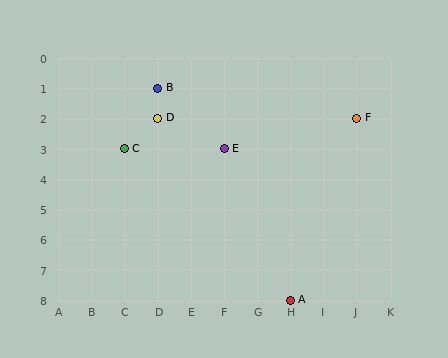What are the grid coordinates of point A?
Point A is at grid coordinates (H, 8).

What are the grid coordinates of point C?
Point C is at grid coordinates (C, 3).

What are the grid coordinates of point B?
Point B is at grid coordinates (D, 1).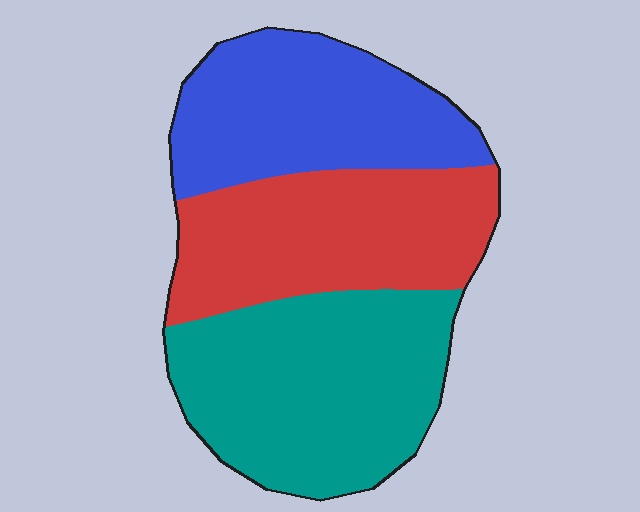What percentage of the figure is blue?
Blue takes up about one third (1/3) of the figure.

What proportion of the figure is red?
Red takes up about one third (1/3) of the figure.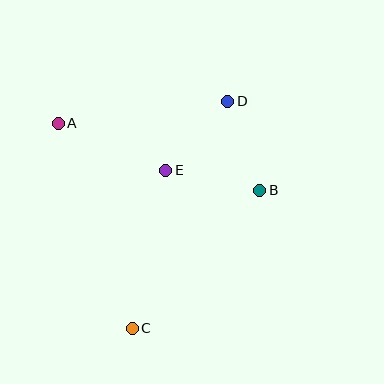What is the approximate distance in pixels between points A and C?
The distance between A and C is approximately 218 pixels.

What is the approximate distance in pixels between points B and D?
The distance between B and D is approximately 95 pixels.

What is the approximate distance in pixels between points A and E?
The distance between A and E is approximately 118 pixels.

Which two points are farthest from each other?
Points C and D are farthest from each other.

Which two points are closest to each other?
Points D and E are closest to each other.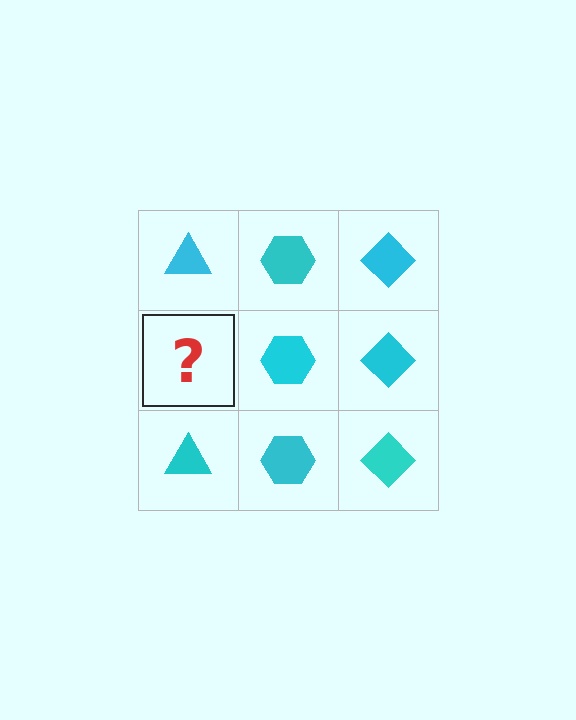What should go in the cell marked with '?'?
The missing cell should contain a cyan triangle.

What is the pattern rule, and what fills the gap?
The rule is that each column has a consistent shape. The gap should be filled with a cyan triangle.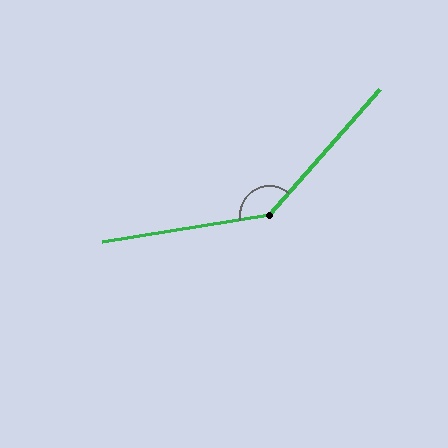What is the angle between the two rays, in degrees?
Approximately 140 degrees.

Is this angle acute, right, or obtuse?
It is obtuse.